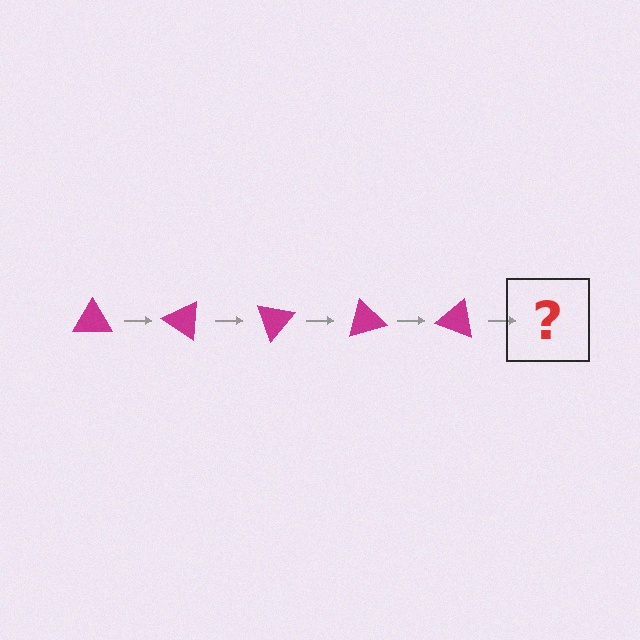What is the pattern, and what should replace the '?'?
The pattern is that the triangle rotates 35 degrees each step. The '?' should be a magenta triangle rotated 175 degrees.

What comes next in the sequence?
The next element should be a magenta triangle rotated 175 degrees.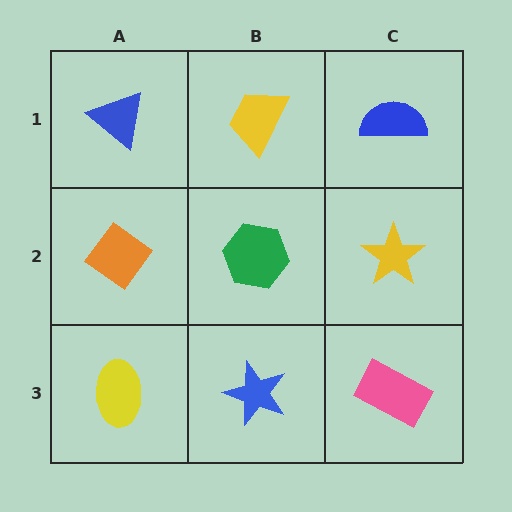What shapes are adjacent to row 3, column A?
An orange diamond (row 2, column A), a blue star (row 3, column B).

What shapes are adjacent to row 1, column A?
An orange diamond (row 2, column A), a yellow trapezoid (row 1, column B).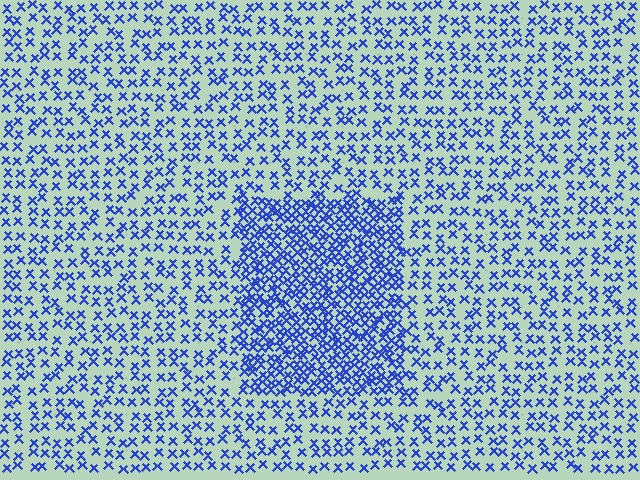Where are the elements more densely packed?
The elements are more densely packed inside the rectangle boundary.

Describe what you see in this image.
The image contains small blue elements arranged at two different densities. A rectangle-shaped region is visible where the elements are more densely packed than the surrounding area.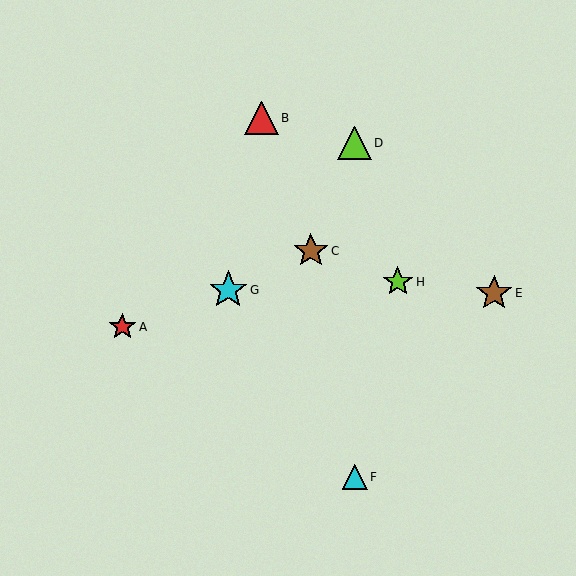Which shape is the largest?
The cyan star (labeled G) is the largest.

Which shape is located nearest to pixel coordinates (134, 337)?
The red star (labeled A) at (122, 327) is nearest to that location.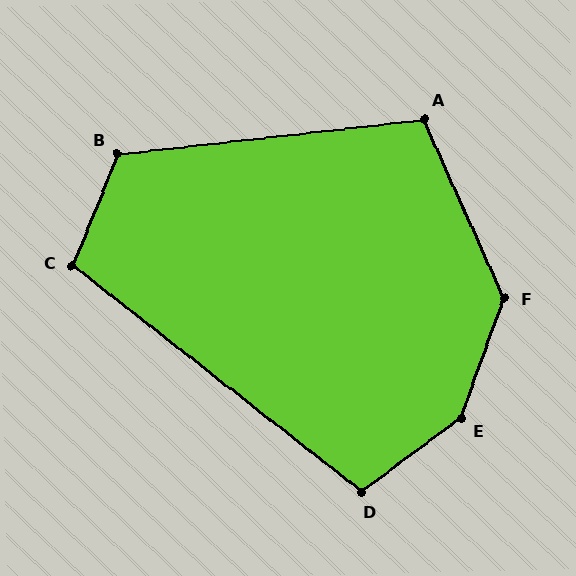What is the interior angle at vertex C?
Approximately 106 degrees (obtuse).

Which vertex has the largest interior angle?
E, at approximately 146 degrees.